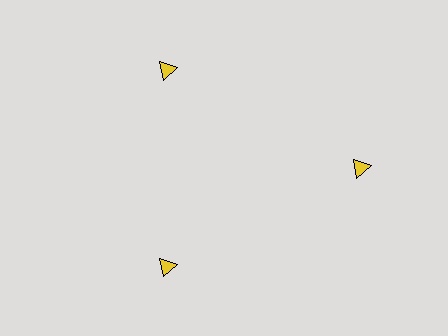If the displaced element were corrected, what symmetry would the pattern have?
It would have 3-fold rotational symmetry — the pattern would map onto itself every 120 degrees.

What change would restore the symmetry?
The symmetry would be restored by moving it inward, back onto the ring so that all 3 triangles sit at equal angles and equal distance from the center.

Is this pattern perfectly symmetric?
No. The 3 yellow triangles are arranged in a ring, but one element near the 3 o'clock position is pushed outward from the center, breaking the 3-fold rotational symmetry.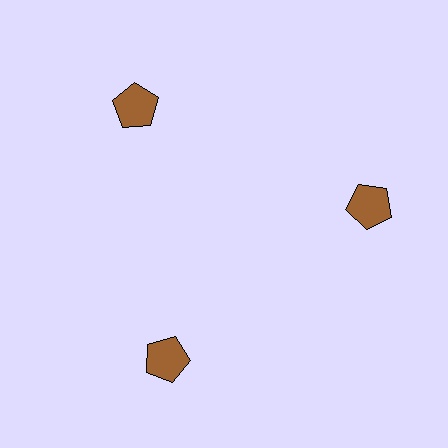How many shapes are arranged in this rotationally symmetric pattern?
There are 3 shapes, arranged in 3 groups of 1.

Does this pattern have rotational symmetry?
Yes, this pattern has 3-fold rotational symmetry. It looks the same after rotating 120 degrees around the center.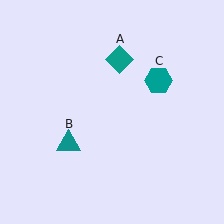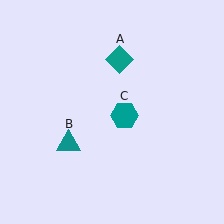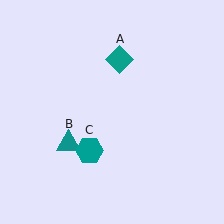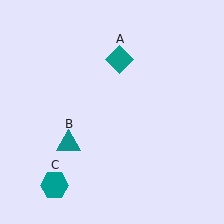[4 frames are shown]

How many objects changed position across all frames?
1 object changed position: teal hexagon (object C).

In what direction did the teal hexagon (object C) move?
The teal hexagon (object C) moved down and to the left.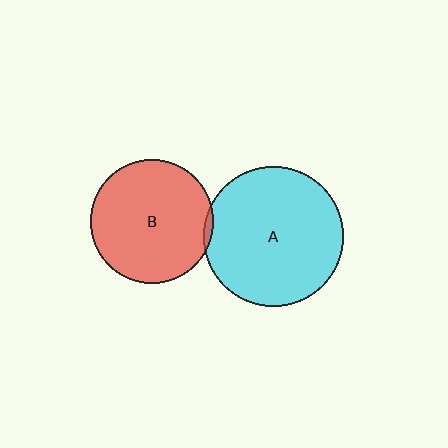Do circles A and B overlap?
Yes.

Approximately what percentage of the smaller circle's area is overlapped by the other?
Approximately 5%.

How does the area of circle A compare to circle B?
Approximately 1.3 times.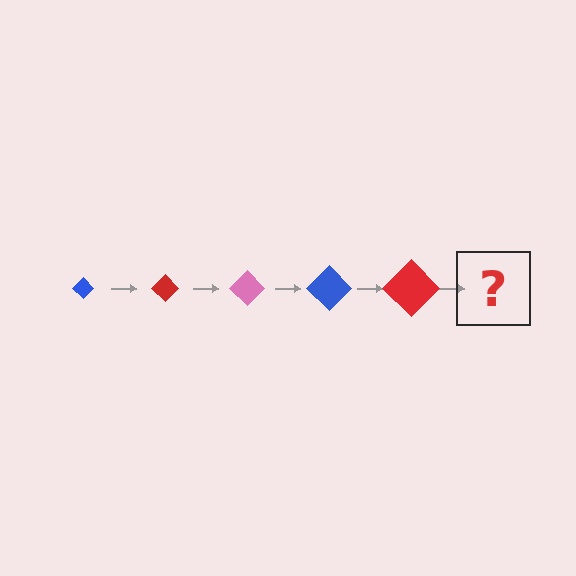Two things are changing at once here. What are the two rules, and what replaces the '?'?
The two rules are that the diamond grows larger each step and the color cycles through blue, red, and pink. The '?' should be a pink diamond, larger than the previous one.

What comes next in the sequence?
The next element should be a pink diamond, larger than the previous one.